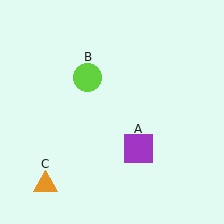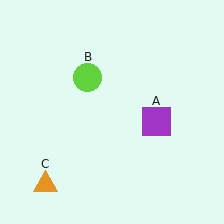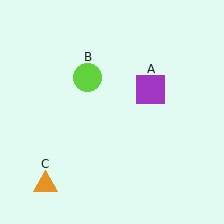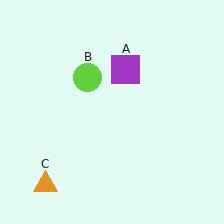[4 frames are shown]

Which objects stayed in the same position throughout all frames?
Lime circle (object B) and orange triangle (object C) remained stationary.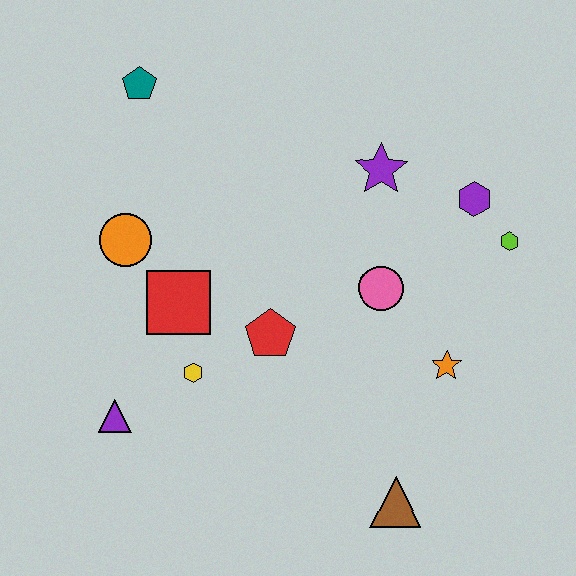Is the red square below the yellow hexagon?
No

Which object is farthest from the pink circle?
The teal pentagon is farthest from the pink circle.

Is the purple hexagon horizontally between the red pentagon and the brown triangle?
No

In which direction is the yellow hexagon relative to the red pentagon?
The yellow hexagon is to the left of the red pentagon.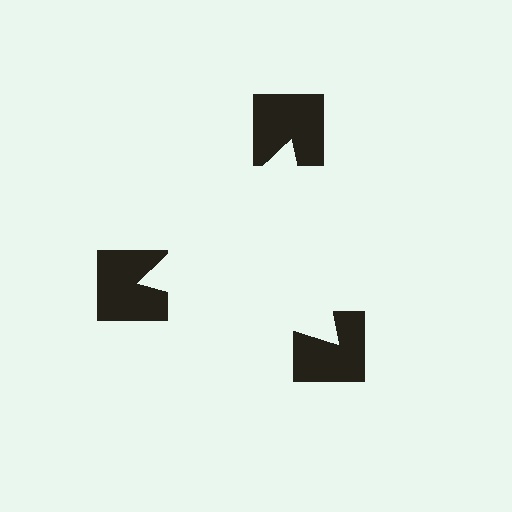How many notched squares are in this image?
There are 3 — one at each vertex of the illusory triangle.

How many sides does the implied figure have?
3 sides.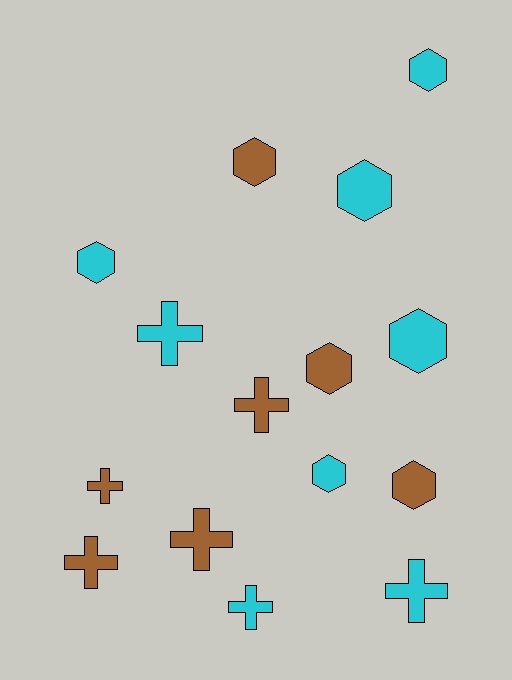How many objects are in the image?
There are 15 objects.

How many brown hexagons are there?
There are 3 brown hexagons.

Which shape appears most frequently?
Hexagon, with 8 objects.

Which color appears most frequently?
Cyan, with 8 objects.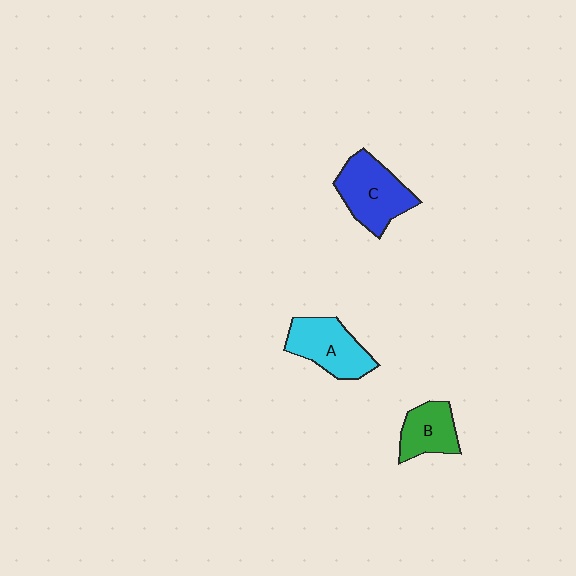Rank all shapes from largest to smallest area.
From largest to smallest: C (blue), A (cyan), B (green).